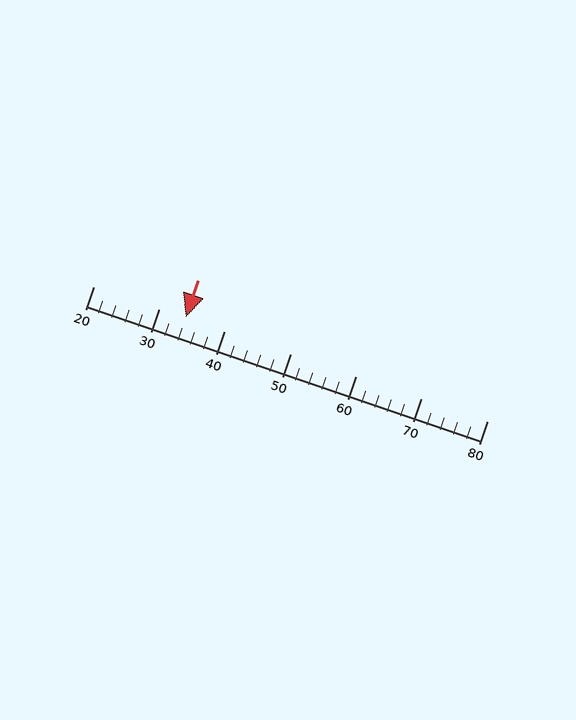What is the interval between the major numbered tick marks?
The major tick marks are spaced 10 units apart.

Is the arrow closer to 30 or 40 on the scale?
The arrow is closer to 30.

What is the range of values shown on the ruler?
The ruler shows values from 20 to 80.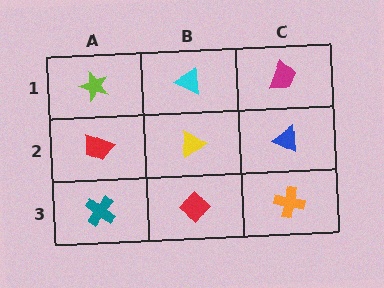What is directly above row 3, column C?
A blue triangle.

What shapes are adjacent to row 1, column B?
A yellow triangle (row 2, column B), a lime star (row 1, column A), a magenta trapezoid (row 1, column C).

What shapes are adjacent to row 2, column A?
A lime star (row 1, column A), a teal cross (row 3, column A), a yellow triangle (row 2, column B).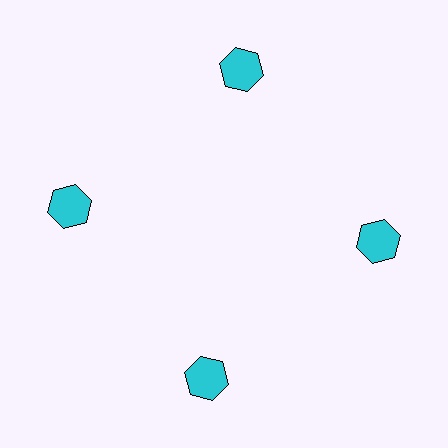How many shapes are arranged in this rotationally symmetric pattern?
There are 4 shapes, arranged in 4 groups of 1.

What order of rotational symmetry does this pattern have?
This pattern has 4-fold rotational symmetry.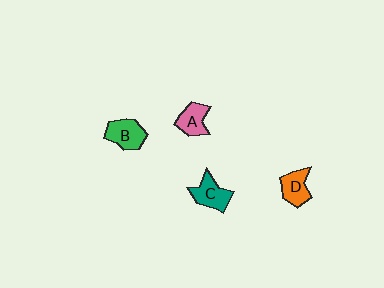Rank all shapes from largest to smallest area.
From largest to smallest: B (green), C (teal), D (orange), A (pink).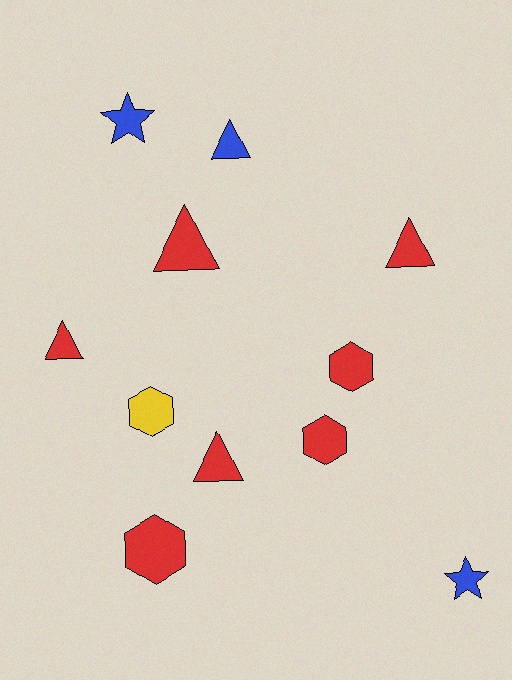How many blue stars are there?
There are 2 blue stars.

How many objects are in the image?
There are 11 objects.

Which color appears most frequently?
Red, with 7 objects.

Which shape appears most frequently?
Triangle, with 5 objects.